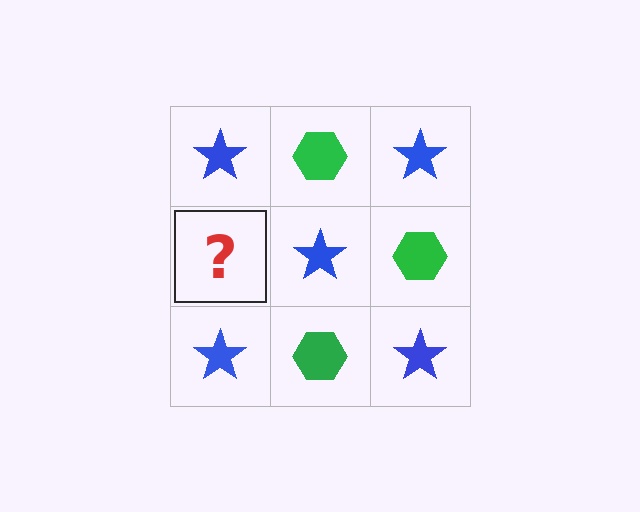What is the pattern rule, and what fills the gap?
The rule is that it alternates blue star and green hexagon in a checkerboard pattern. The gap should be filled with a green hexagon.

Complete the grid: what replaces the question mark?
The question mark should be replaced with a green hexagon.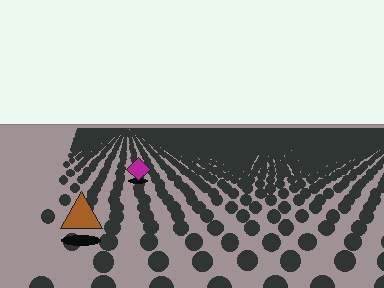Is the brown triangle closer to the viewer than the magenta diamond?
Yes. The brown triangle is closer — you can tell from the texture gradient: the ground texture is coarser near it.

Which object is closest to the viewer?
The brown triangle is closest. The texture marks near it are larger and more spread out.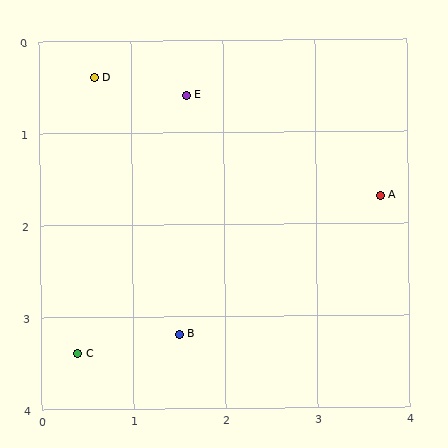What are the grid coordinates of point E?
Point E is at approximately (1.6, 0.6).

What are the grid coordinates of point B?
Point B is at approximately (1.5, 3.2).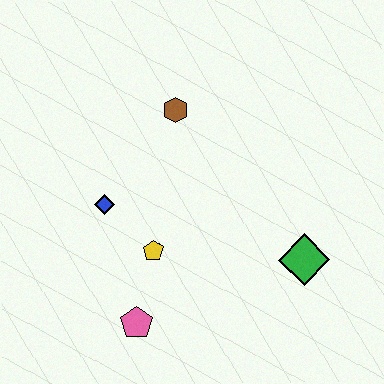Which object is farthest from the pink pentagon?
The brown hexagon is farthest from the pink pentagon.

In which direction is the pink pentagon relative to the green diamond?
The pink pentagon is to the left of the green diamond.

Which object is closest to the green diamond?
The yellow pentagon is closest to the green diamond.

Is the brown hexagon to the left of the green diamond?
Yes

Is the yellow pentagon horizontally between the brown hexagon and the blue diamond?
Yes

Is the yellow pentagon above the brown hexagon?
No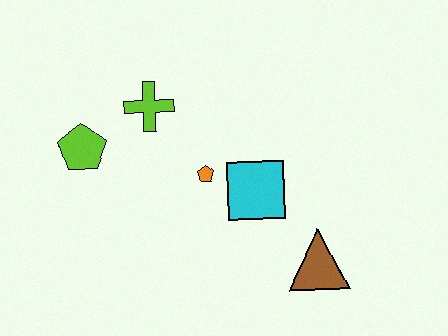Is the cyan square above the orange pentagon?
No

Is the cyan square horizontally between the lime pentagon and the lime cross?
No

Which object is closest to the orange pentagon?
The cyan square is closest to the orange pentagon.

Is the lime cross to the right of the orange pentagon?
No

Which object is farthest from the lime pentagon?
The brown triangle is farthest from the lime pentagon.